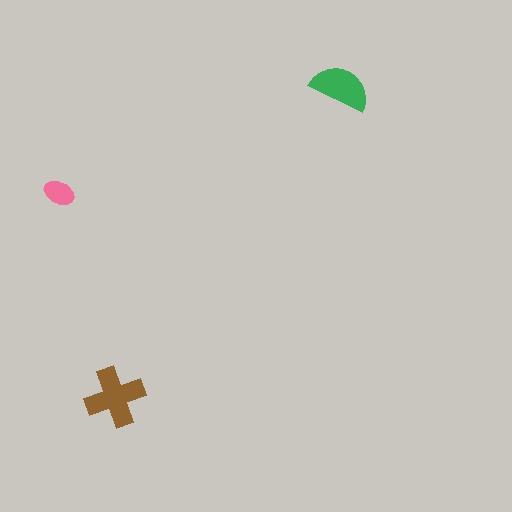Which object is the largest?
The brown cross.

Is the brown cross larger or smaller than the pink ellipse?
Larger.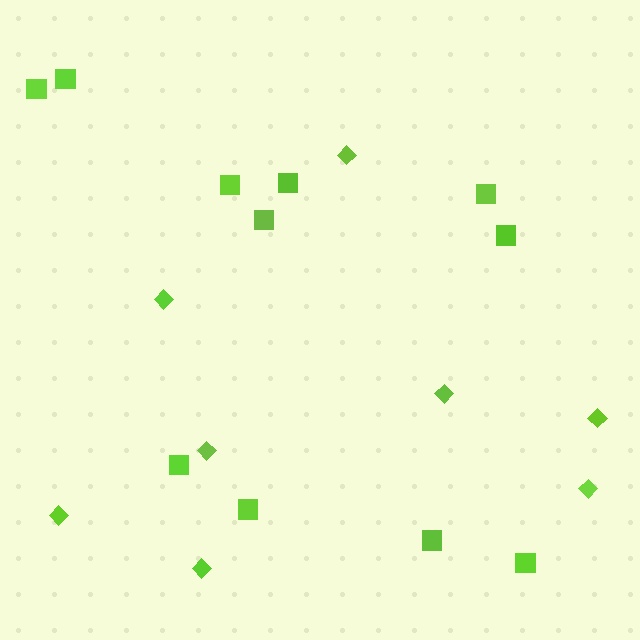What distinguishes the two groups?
There are 2 groups: one group of diamonds (8) and one group of squares (11).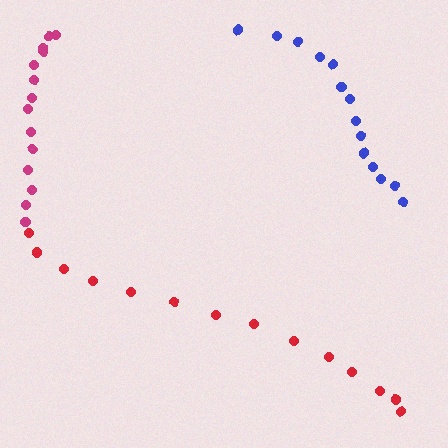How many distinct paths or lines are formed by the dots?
There are 3 distinct paths.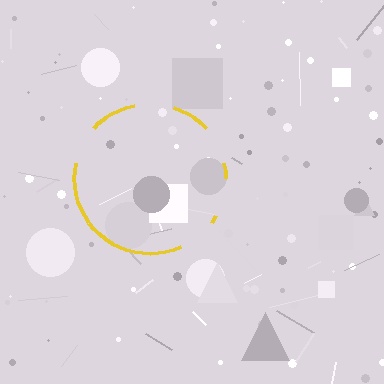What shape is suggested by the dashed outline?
The dashed outline suggests a circle.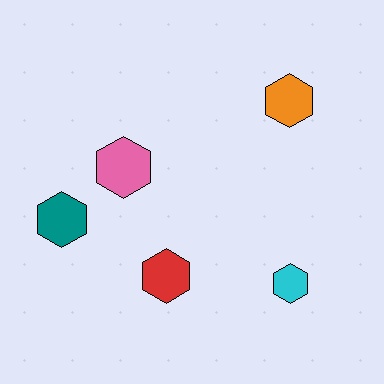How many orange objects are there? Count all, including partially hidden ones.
There is 1 orange object.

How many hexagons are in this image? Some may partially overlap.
There are 5 hexagons.